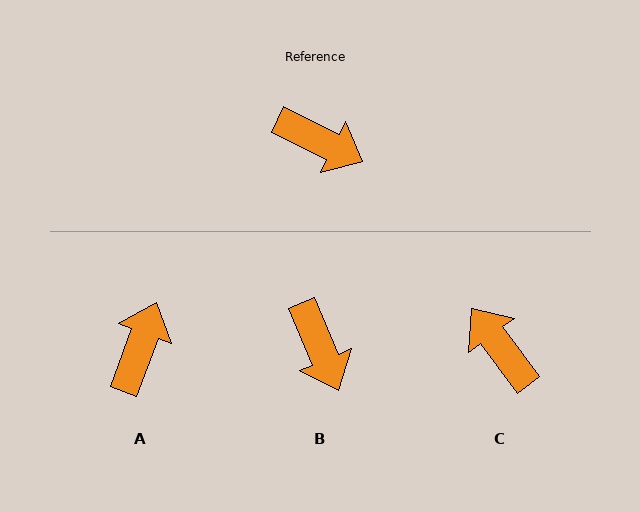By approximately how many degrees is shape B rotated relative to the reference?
Approximately 41 degrees clockwise.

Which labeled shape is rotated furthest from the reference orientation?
C, about 153 degrees away.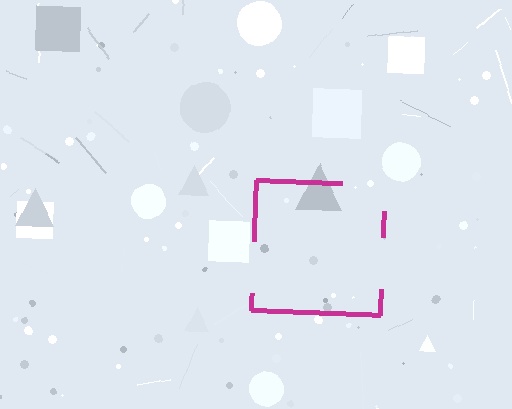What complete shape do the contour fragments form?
The contour fragments form a square.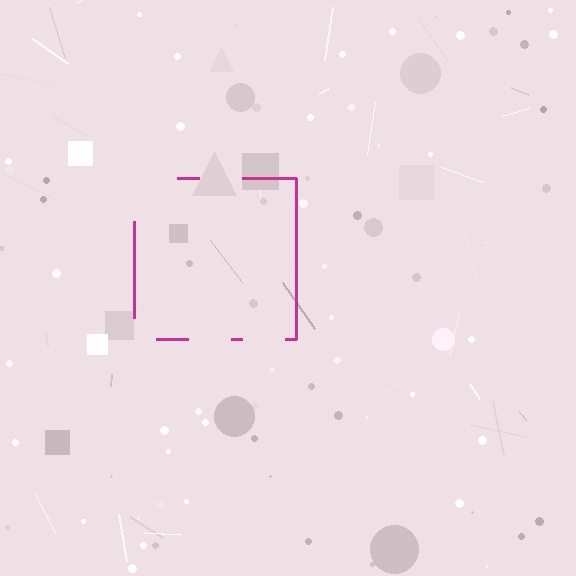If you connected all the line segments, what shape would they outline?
They would outline a square.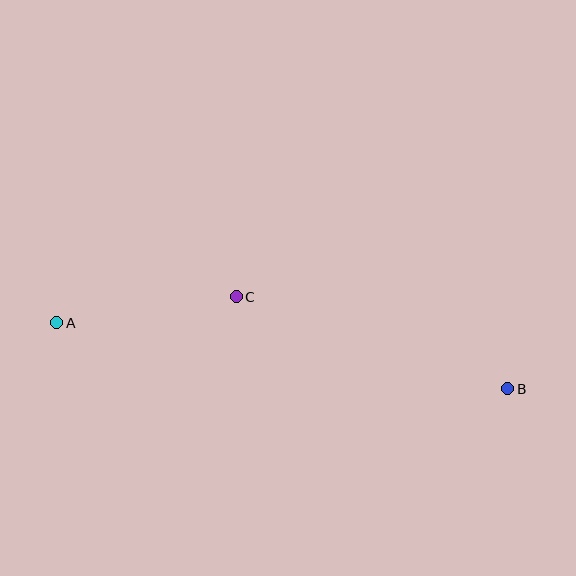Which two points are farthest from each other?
Points A and B are farthest from each other.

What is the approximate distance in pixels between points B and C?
The distance between B and C is approximately 286 pixels.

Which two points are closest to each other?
Points A and C are closest to each other.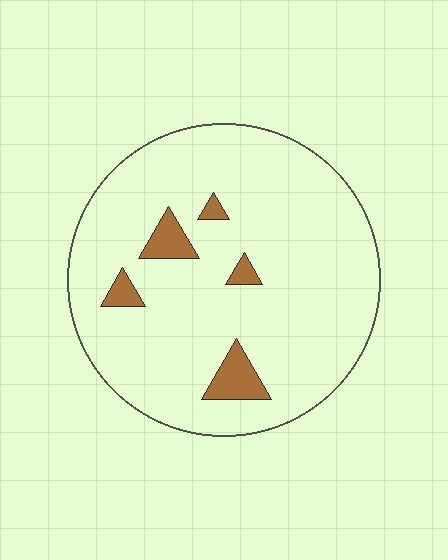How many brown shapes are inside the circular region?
5.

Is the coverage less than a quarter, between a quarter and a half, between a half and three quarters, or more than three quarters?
Less than a quarter.